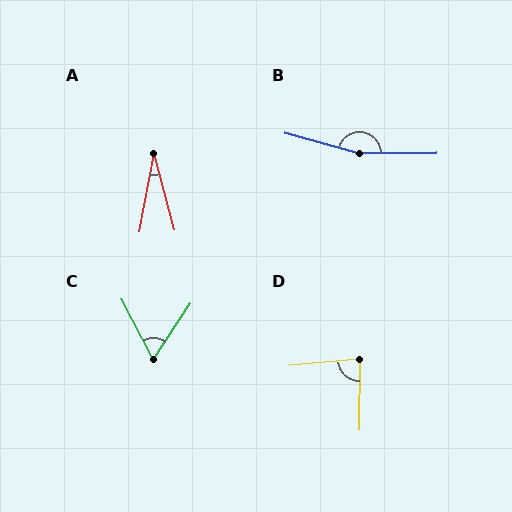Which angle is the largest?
B, at approximately 165 degrees.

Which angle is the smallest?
A, at approximately 26 degrees.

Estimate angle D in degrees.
Approximately 84 degrees.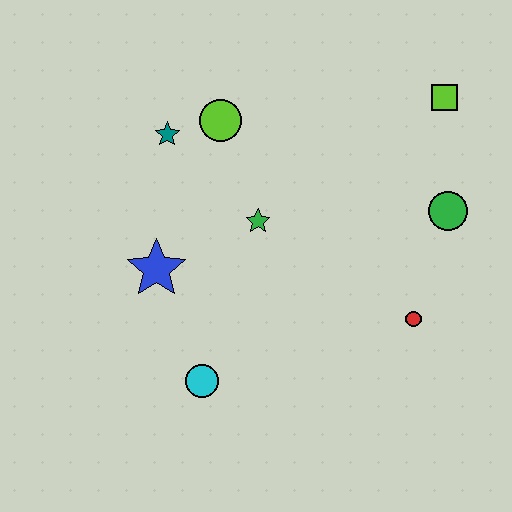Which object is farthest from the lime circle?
The red circle is farthest from the lime circle.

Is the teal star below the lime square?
Yes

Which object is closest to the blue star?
The green star is closest to the blue star.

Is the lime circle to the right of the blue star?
Yes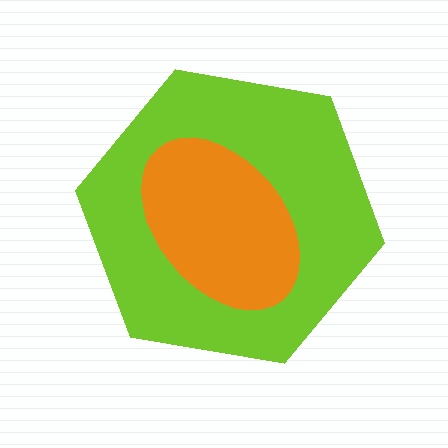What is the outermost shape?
The lime hexagon.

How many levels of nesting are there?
2.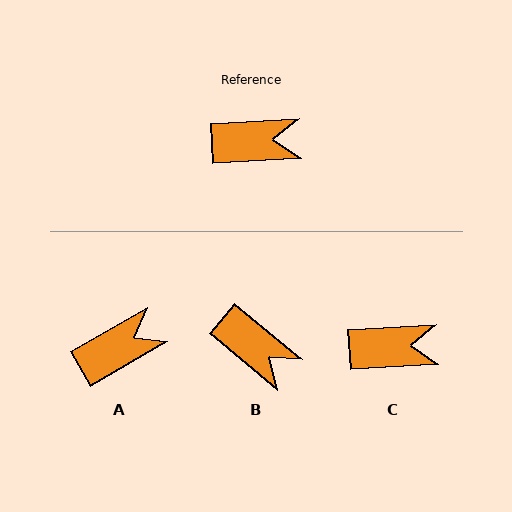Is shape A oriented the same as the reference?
No, it is off by about 27 degrees.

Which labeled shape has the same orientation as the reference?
C.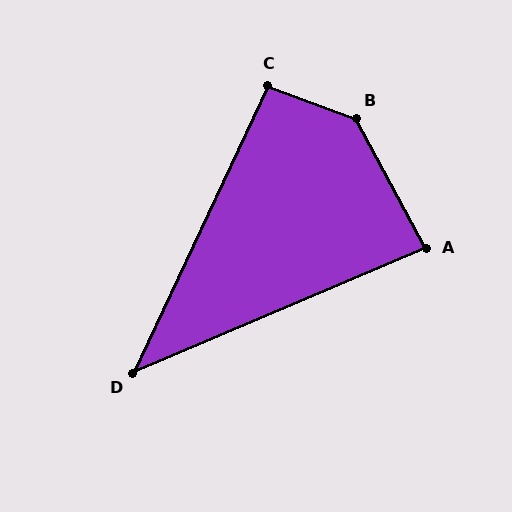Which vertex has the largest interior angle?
B, at approximately 138 degrees.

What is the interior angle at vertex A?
Approximately 85 degrees (acute).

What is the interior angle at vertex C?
Approximately 95 degrees (obtuse).